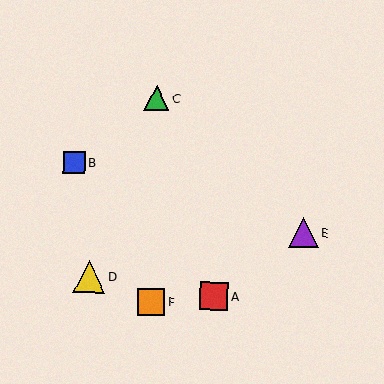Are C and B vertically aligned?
No, C is at x≈157 and B is at x≈74.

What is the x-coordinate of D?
Object D is at x≈89.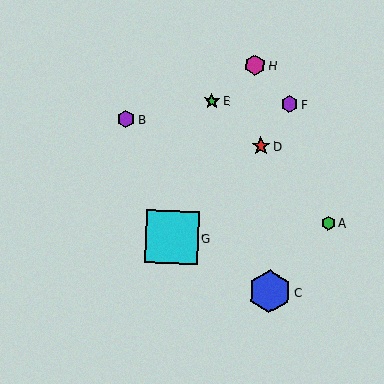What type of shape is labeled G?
Shape G is a cyan square.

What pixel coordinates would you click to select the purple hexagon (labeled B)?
Click at (126, 119) to select the purple hexagon B.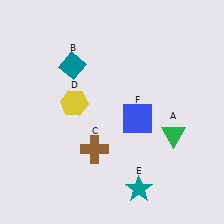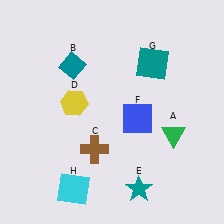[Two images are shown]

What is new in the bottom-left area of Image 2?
A cyan square (H) was added in the bottom-left area of Image 2.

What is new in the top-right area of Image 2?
A teal square (G) was added in the top-right area of Image 2.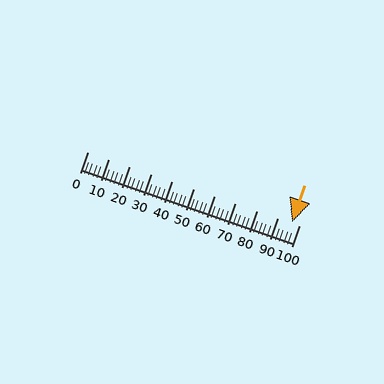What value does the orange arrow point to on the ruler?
The orange arrow points to approximately 96.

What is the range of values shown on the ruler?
The ruler shows values from 0 to 100.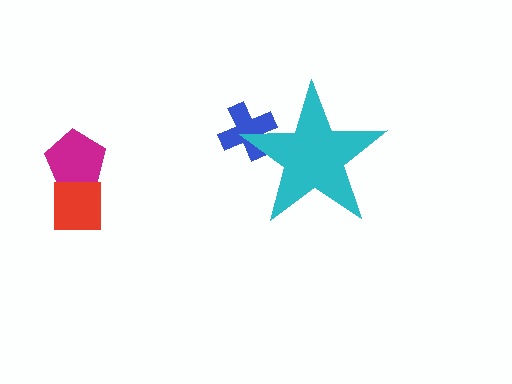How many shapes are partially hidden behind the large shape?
1 shape is partially hidden.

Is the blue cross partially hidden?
Yes, the blue cross is partially hidden behind the cyan star.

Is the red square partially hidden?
No, the red square is fully visible.